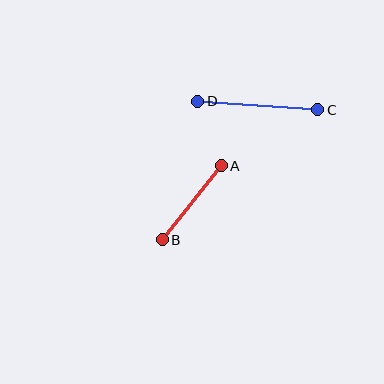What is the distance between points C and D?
The distance is approximately 120 pixels.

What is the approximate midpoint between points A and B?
The midpoint is at approximately (192, 203) pixels.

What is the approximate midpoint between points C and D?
The midpoint is at approximately (258, 106) pixels.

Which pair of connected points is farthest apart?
Points C and D are farthest apart.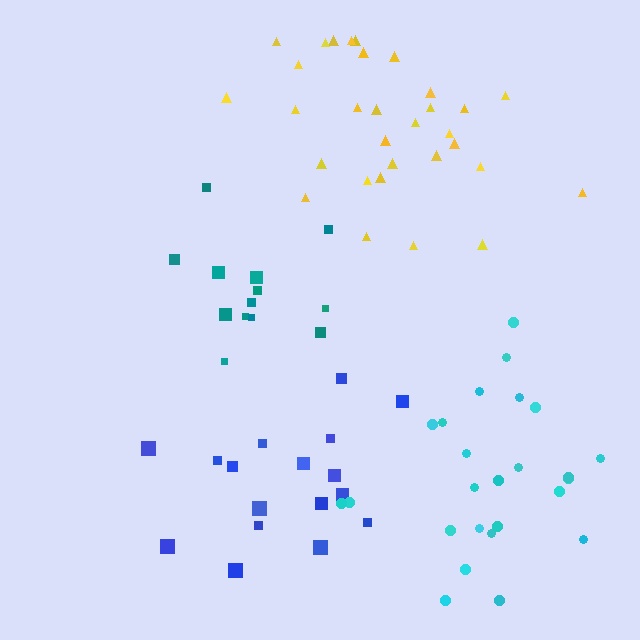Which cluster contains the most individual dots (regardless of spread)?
Yellow (31).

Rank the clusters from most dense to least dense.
yellow, teal, cyan, blue.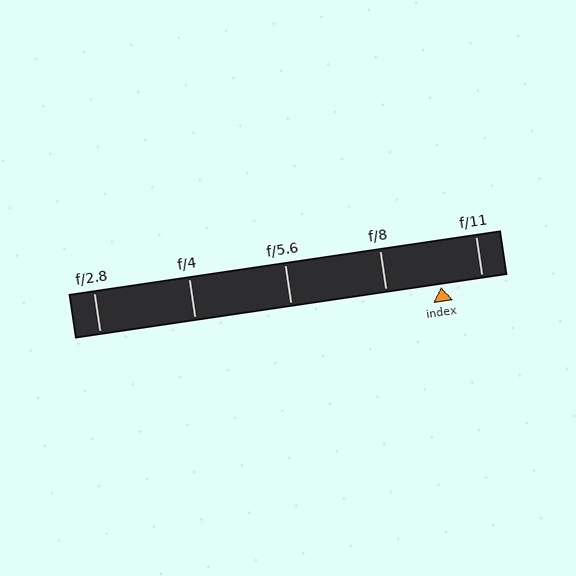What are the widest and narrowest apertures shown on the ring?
The widest aperture shown is f/2.8 and the narrowest is f/11.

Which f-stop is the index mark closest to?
The index mark is closest to f/11.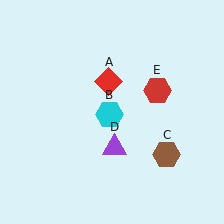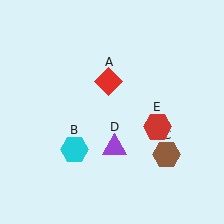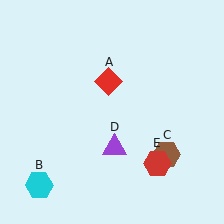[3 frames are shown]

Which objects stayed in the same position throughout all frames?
Red diamond (object A) and brown hexagon (object C) and purple triangle (object D) remained stationary.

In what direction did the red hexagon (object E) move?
The red hexagon (object E) moved down.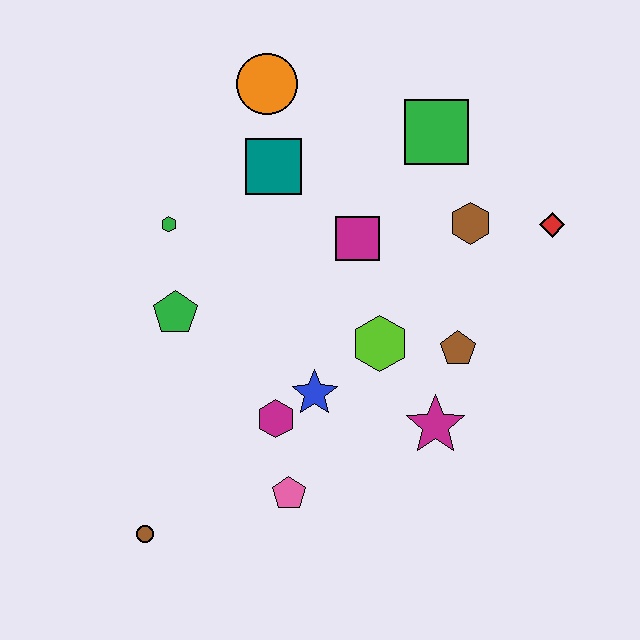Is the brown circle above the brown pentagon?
No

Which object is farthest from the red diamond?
The brown circle is farthest from the red diamond.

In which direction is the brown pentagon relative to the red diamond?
The brown pentagon is below the red diamond.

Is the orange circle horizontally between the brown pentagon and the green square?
No